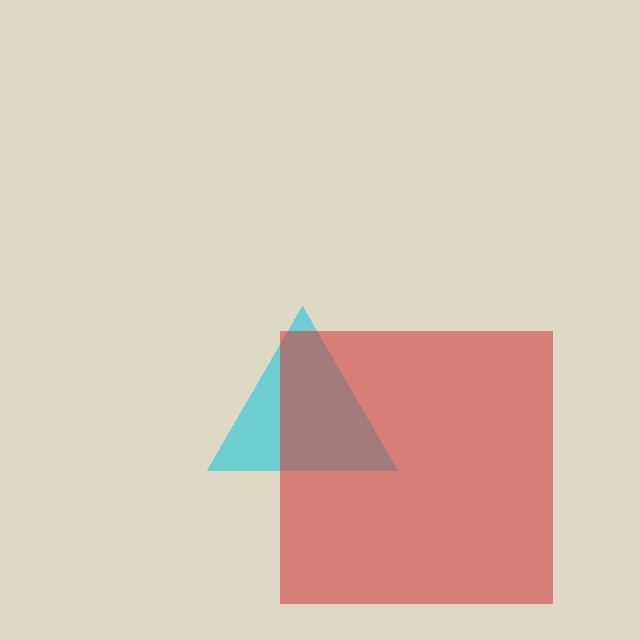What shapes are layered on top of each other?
The layered shapes are: a cyan triangle, a red square.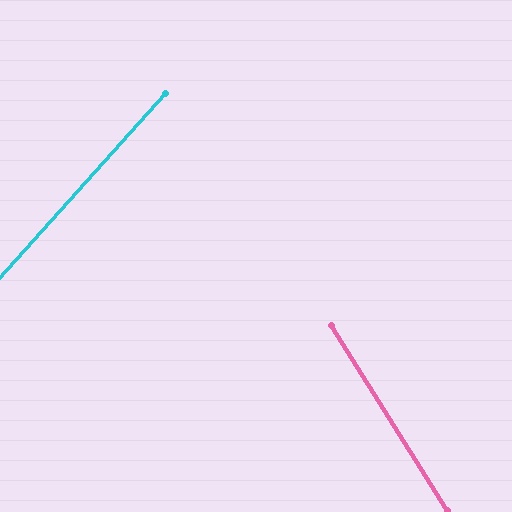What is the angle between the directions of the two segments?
Approximately 74 degrees.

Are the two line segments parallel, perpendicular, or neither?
Neither parallel nor perpendicular — they differ by about 74°.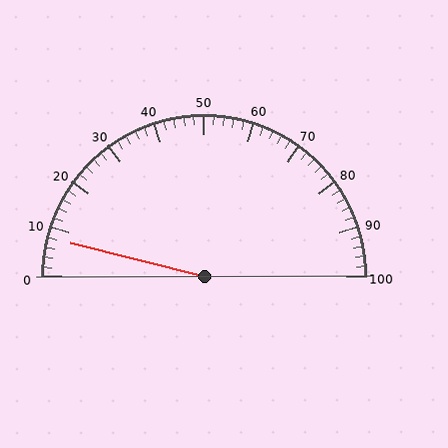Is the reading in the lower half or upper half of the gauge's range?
The reading is in the lower half of the range (0 to 100).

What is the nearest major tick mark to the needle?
The nearest major tick mark is 10.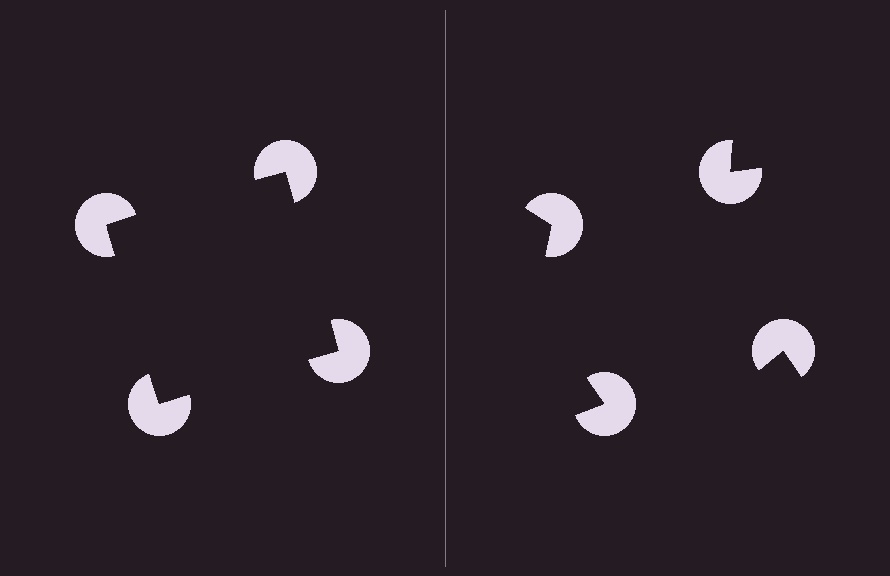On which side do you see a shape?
An illusory square appears on the left side. On the right side the wedge cuts are rotated, so no coherent shape forms.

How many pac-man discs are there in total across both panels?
8 — 4 on each side.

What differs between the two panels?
The pac-man discs are positioned identically on both sides; only the wedge orientations differ. On the left they align to a square; on the right they are misaligned.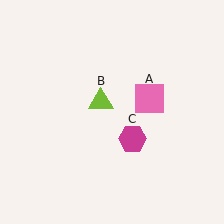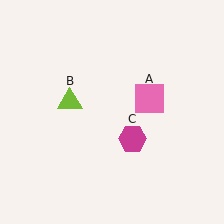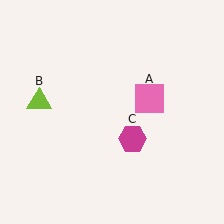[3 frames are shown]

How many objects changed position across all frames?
1 object changed position: lime triangle (object B).